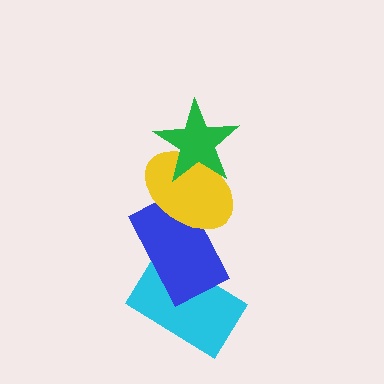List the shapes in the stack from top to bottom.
From top to bottom: the green star, the yellow ellipse, the blue rectangle, the cyan rectangle.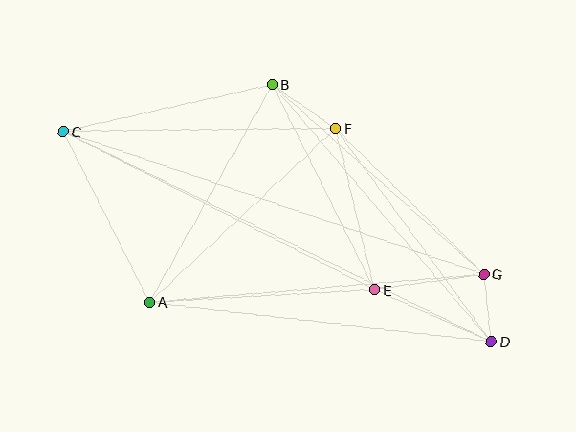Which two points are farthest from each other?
Points C and D are farthest from each other.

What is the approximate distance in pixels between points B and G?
The distance between B and G is approximately 284 pixels.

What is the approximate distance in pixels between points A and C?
The distance between A and C is approximately 192 pixels.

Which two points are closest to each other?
Points D and G are closest to each other.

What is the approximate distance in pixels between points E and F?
The distance between E and F is approximately 166 pixels.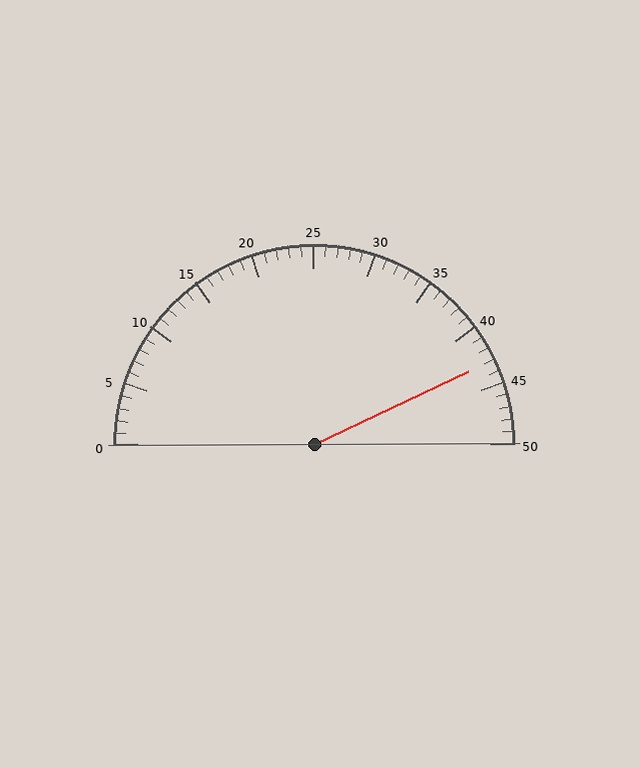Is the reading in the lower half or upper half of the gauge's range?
The reading is in the upper half of the range (0 to 50).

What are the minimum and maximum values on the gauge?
The gauge ranges from 0 to 50.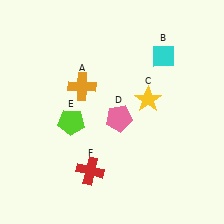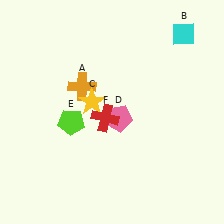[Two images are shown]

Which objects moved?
The objects that moved are: the cyan diamond (B), the yellow star (C), the red cross (F).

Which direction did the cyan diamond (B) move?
The cyan diamond (B) moved up.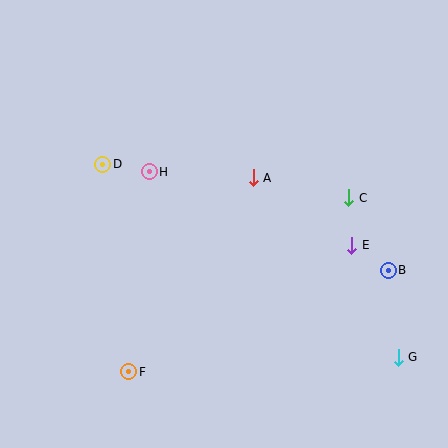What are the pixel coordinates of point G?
Point G is at (398, 357).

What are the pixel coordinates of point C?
Point C is at (349, 198).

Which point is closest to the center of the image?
Point A at (253, 178) is closest to the center.